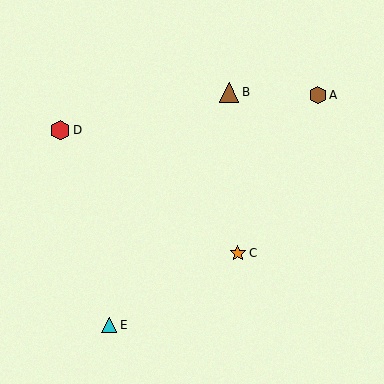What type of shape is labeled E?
Shape E is a cyan triangle.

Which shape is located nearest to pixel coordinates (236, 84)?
The brown triangle (labeled B) at (229, 92) is nearest to that location.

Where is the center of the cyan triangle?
The center of the cyan triangle is at (109, 325).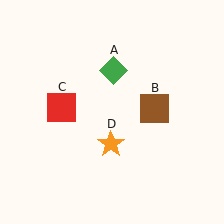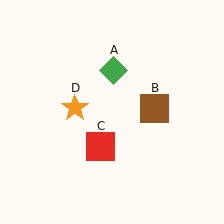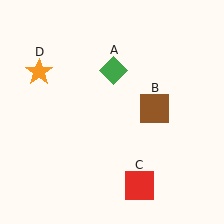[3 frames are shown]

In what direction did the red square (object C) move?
The red square (object C) moved down and to the right.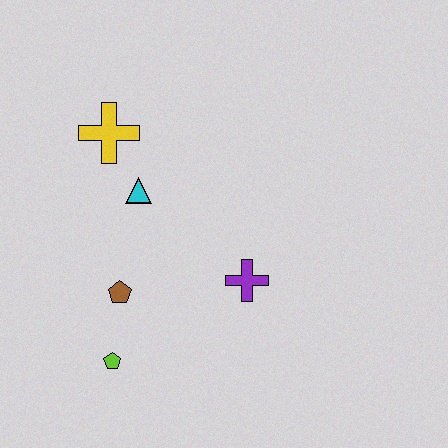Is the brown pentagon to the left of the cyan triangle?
Yes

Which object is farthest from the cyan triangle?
The lime pentagon is farthest from the cyan triangle.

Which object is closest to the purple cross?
The brown pentagon is closest to the purple cross.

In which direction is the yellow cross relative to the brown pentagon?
The yellow cross is above the brown pentagon.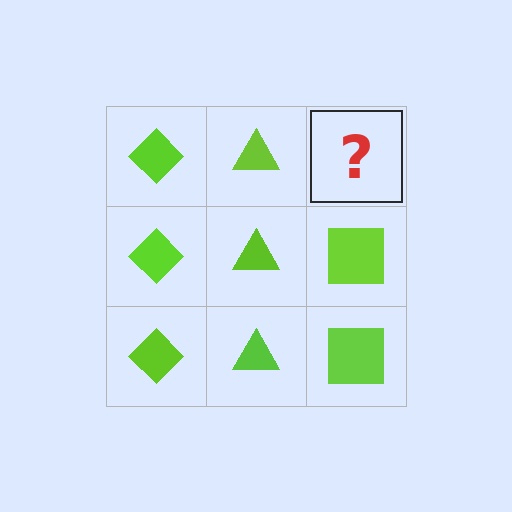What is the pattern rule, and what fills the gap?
The rule is that each column has a consistent shape. The gap should be filled with a lime square.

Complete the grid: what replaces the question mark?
The question mark should be replaced with a lime square.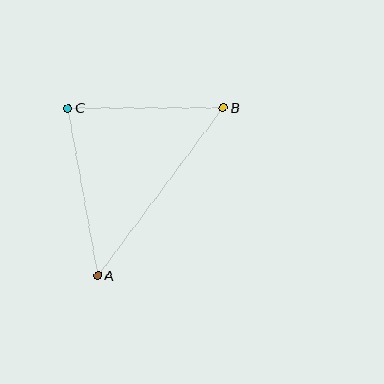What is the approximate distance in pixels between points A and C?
The distance between A and C is approximately 170 pixels.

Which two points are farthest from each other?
Points A and B are farthest from each other.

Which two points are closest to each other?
Points B and C are closest to each other.